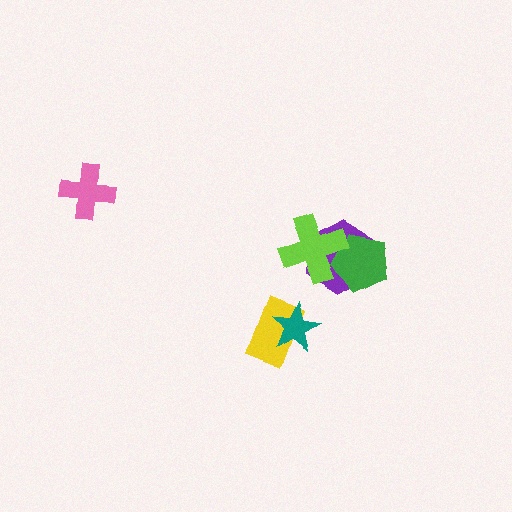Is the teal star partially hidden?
No, no other shape covers it.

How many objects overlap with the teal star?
1 object overlaps with the teal star.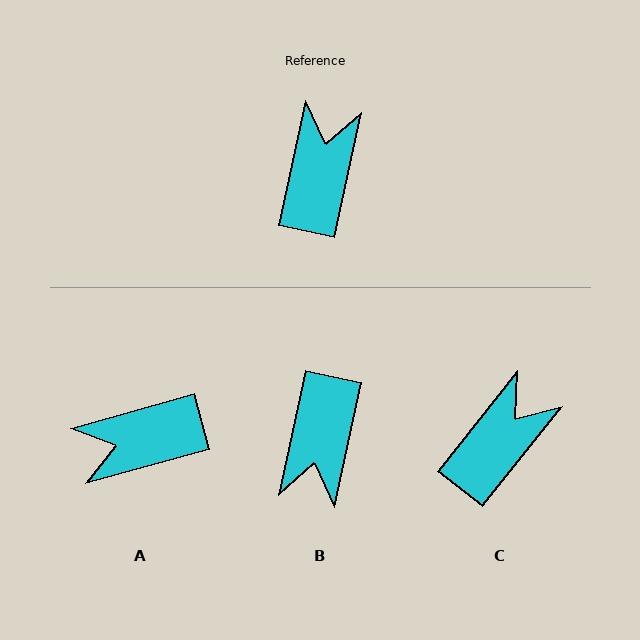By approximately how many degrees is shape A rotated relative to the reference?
Approximately 117 degrees counter-clockwise.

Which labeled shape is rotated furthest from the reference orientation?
B, about 180 degrees away.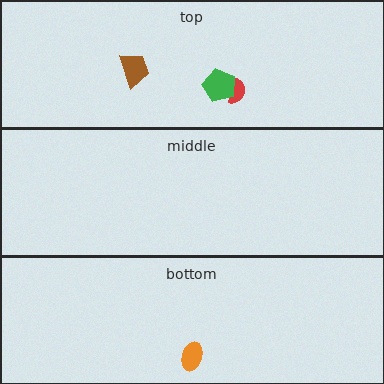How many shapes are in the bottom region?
1.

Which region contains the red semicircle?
The top region.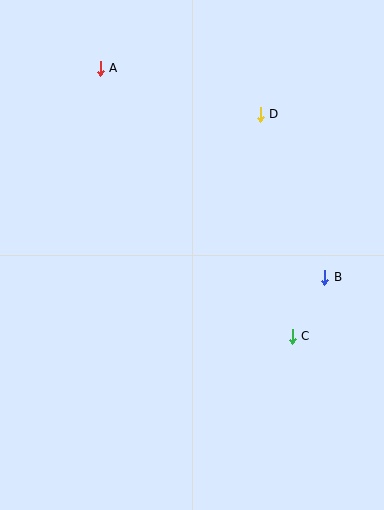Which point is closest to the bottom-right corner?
Point C is closest to the bottom-right corner.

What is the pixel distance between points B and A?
The distance between B and A is 307 pixels.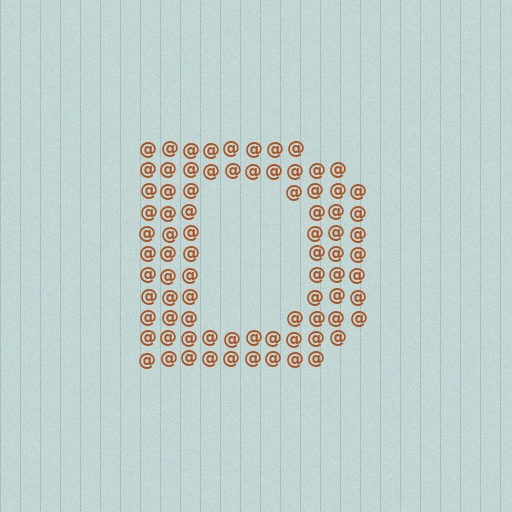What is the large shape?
The large shape is the letter D.